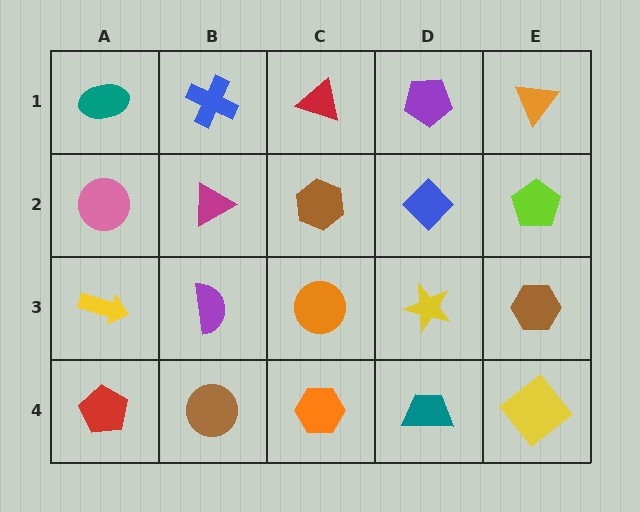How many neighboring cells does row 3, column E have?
3.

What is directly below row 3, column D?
A teal trapezoid.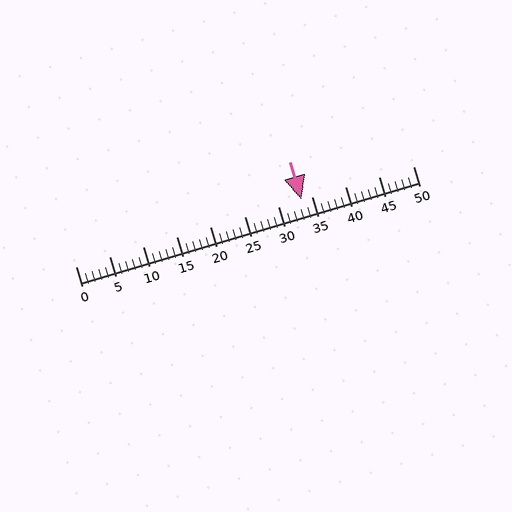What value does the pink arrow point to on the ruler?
The pink arrow points to approximately 34.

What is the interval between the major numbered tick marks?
The major tick marks are spaced 5 units apart.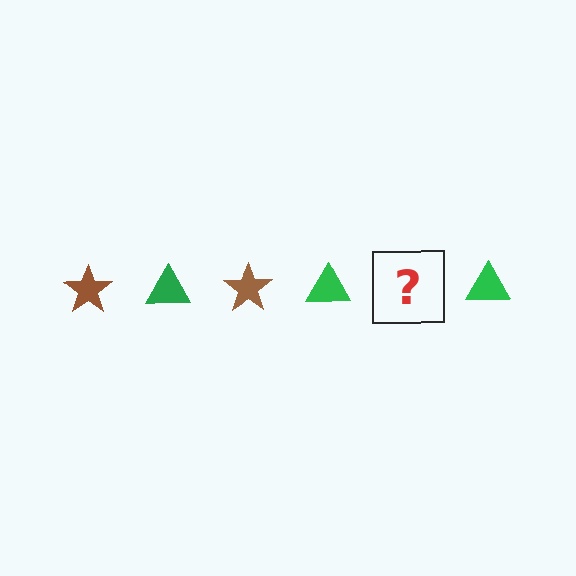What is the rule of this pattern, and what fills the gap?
The rule is that the pattern alternates between brown star and green triangle. The gap should be filled with a brown star.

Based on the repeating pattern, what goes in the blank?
The blank should be a brown star.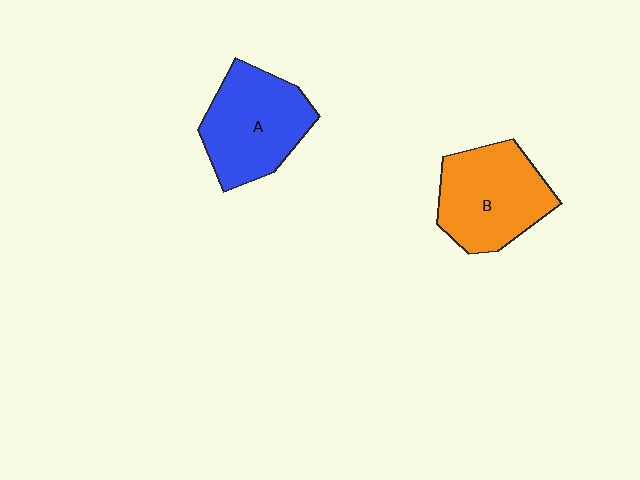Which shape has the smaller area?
Shape B (orange).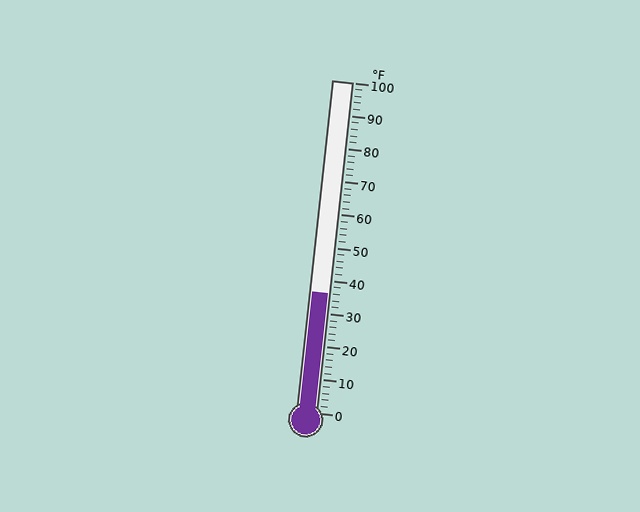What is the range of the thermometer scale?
The thermometer scale ranges from 0°F to 100°F.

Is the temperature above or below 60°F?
The temperature is below 60°F.